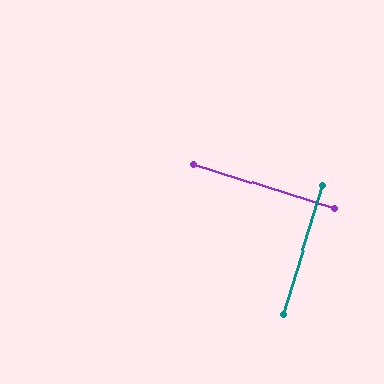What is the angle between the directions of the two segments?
Approximately 90 degrees.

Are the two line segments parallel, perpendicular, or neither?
Perpendicular — they meet at approximately 90°.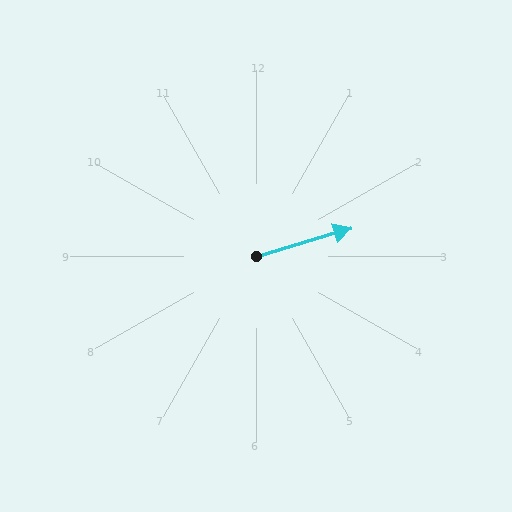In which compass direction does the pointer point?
East.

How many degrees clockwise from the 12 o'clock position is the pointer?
Approximately 73 degrees.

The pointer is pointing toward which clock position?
Roughly 2 o'clock.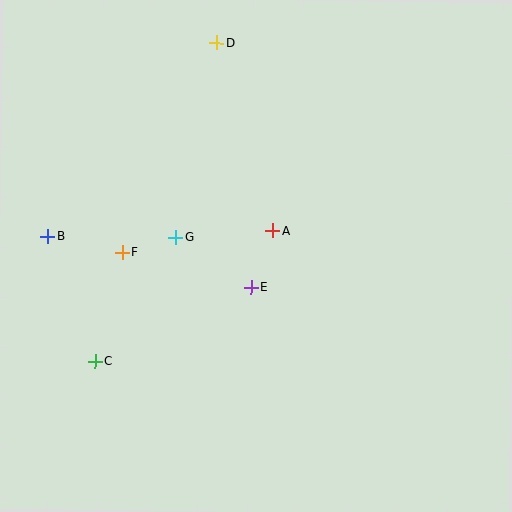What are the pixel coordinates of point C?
Point C is at (95, 361).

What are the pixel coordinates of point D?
Point D is at (217, 43).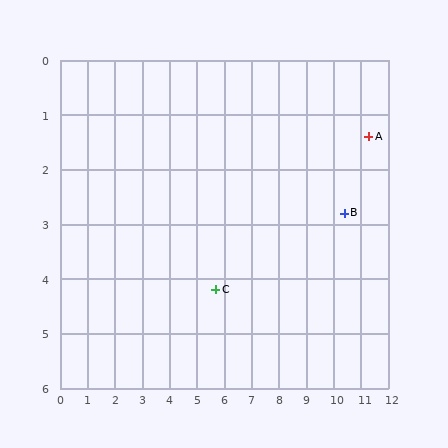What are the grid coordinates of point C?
Point C is at approximately (5.7, 4.2).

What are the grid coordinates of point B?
Point B is at approximately (10.4, 2.8).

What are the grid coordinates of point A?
Point A is at approximately (11.3, 1.4).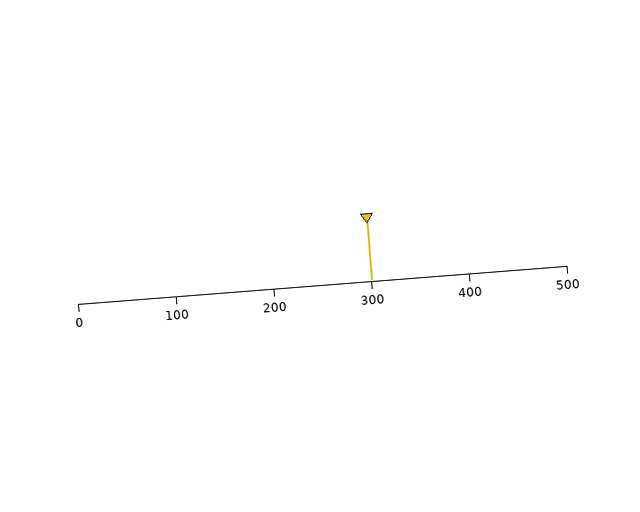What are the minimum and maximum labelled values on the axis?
The axis runs from 0 to 500.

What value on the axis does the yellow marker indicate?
The marker indicates approximately 300.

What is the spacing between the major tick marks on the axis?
The major ticks are spaced 100 apart.